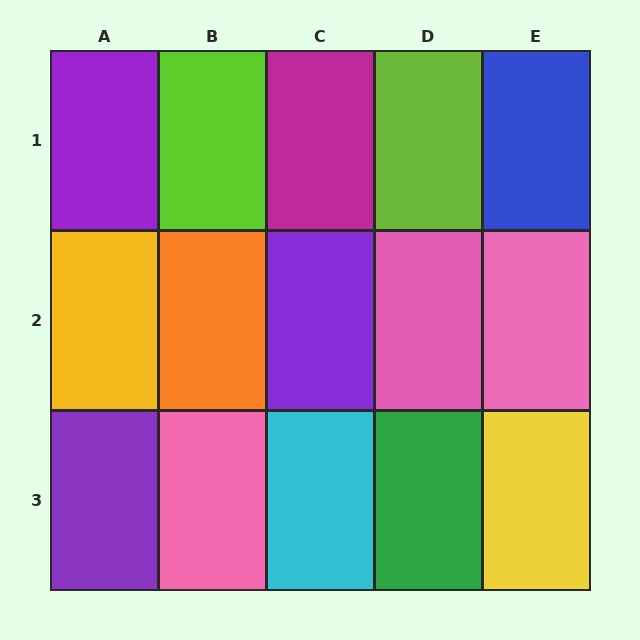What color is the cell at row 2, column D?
Pink.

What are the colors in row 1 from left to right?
Purple, lime, magenta, lime, blue.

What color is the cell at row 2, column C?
Purple.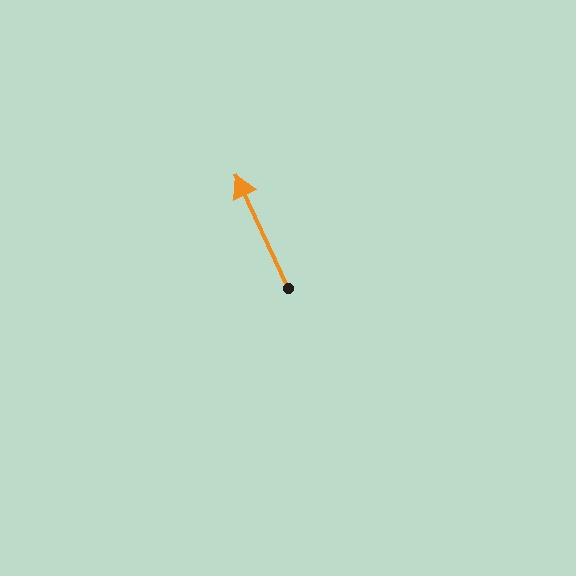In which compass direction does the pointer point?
Northwest.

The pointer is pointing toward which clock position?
Roughly 11 o'clock.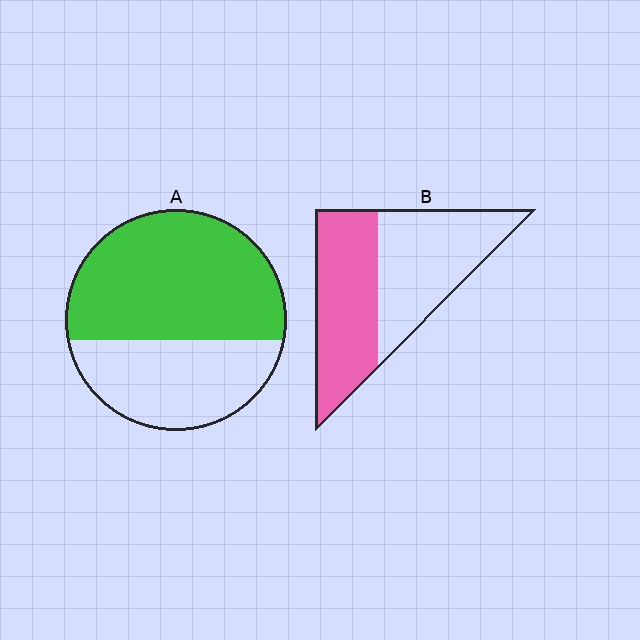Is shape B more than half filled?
Roughly half.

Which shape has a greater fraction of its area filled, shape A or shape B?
Shape A.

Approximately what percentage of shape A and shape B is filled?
A is approximately 60% and B is approximately 50%.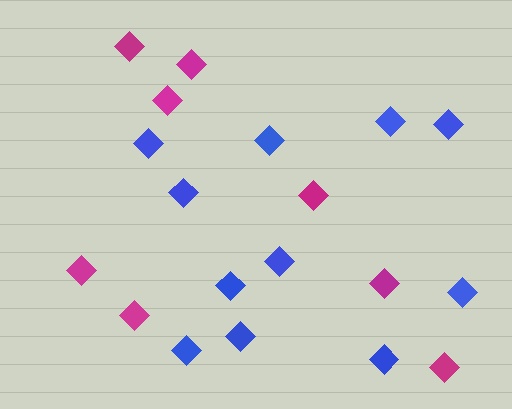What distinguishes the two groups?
There are 2 groups: one group of blue diamonds (11) and one group of magenta diamonds (8).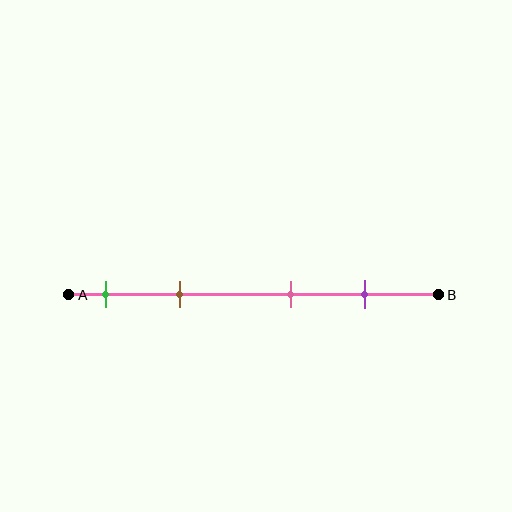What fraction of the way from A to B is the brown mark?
The brown mark is approximately 30% (0.3) of the way from A to B.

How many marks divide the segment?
There are 4 marks dividing the segment.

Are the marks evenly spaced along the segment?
No, the marks are not evenly spaced.